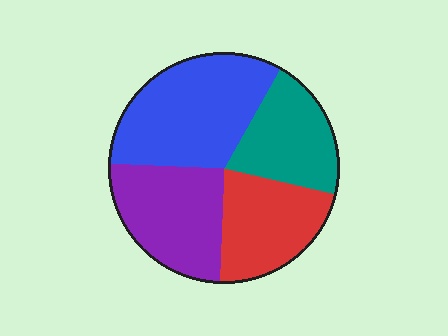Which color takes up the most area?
Blue, at roughly 35%.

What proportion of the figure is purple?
Purple covers about 25% of the figure.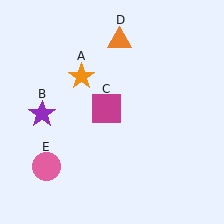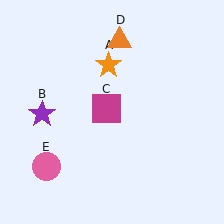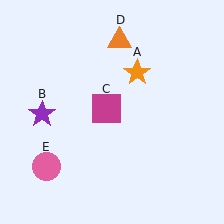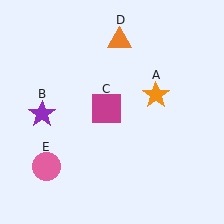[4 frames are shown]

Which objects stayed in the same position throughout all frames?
Purple star (object B) and magenta square (object C) and orange triangle (object D) and pink circle (object E) remained stationary.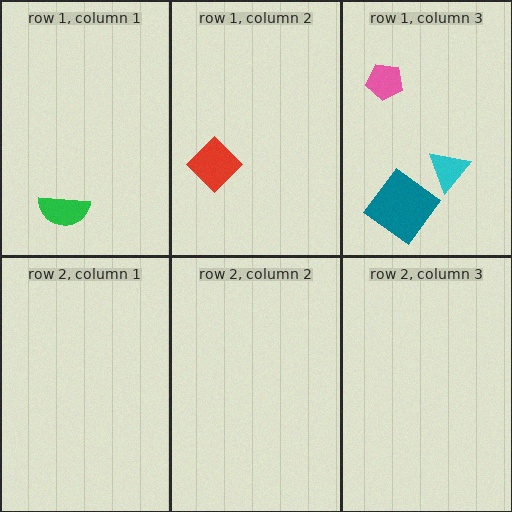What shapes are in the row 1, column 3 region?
The cyan triangle, the teal diamond, the pink pentagon.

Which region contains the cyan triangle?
The row 1, column 3 region.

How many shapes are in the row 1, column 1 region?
1.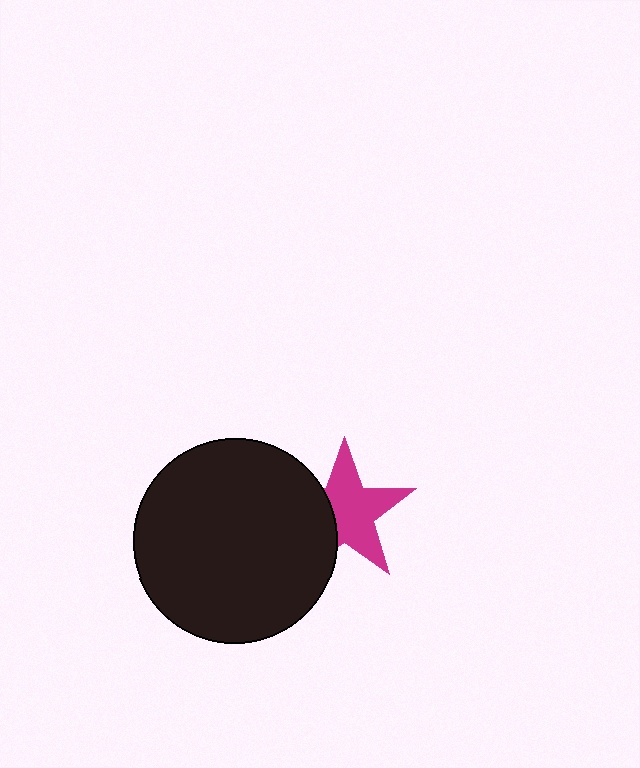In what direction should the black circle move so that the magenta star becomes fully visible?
The black circle should move left. That is the shortest direction to clear the overlap and leave the magenta star fully visible.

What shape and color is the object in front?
The object in front is a black circle.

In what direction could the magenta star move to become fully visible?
The magenta star could move right. That would shift it out from behind the black circle entirely.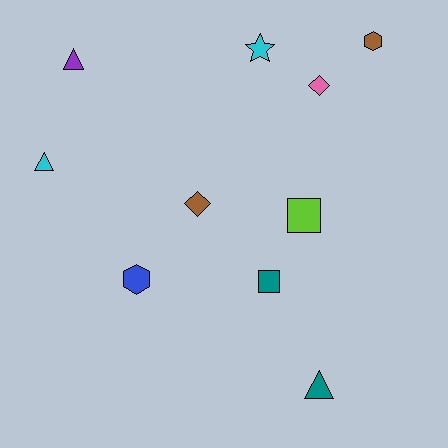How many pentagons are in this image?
There are no pentagons.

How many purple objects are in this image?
There is 1 purple object.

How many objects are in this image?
There are 10 objects.